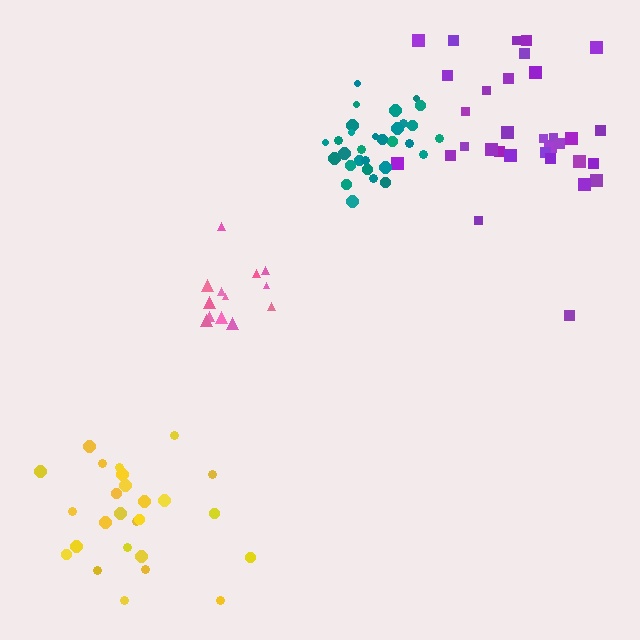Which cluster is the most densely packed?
Teal.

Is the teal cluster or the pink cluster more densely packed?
Teal.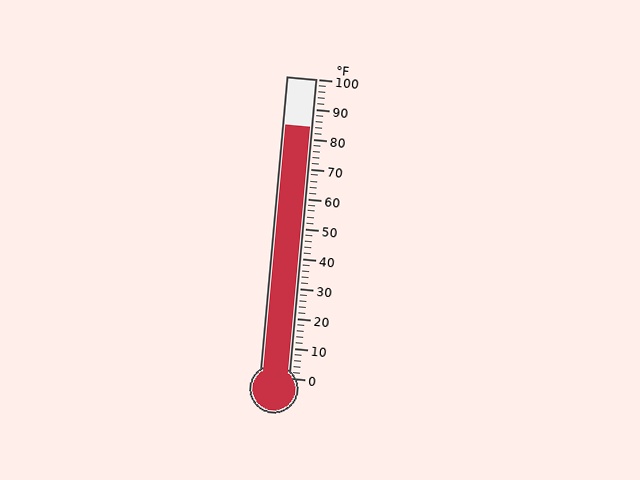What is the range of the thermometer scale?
The thermometer scale ranges from 0°F to 100°F.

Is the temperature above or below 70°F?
The temperature is above 70°F.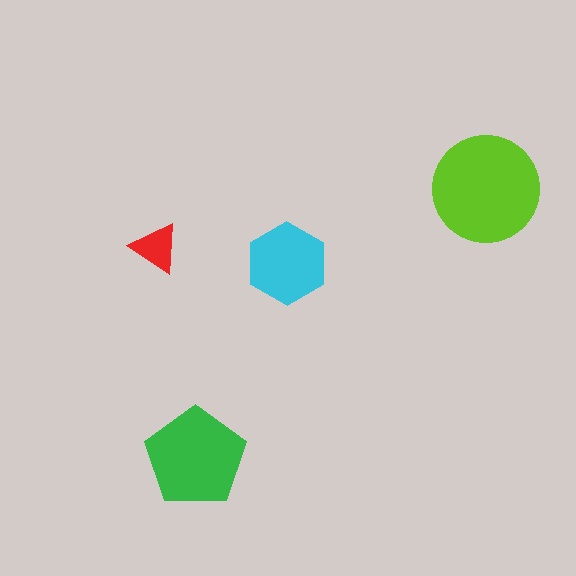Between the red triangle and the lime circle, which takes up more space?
The lime circle.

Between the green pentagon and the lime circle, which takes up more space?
The lime circle.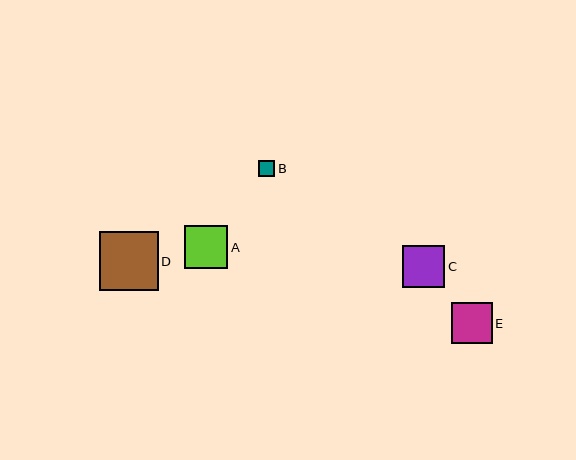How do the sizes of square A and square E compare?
Square A and square E are approximately the same size.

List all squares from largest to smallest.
From largest to smallest: D, A, C, E, B.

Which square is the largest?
Square D is the largest with a size of approximately 59 pixels.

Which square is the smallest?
Square B is the smallest with a size of approximately 16 pixels.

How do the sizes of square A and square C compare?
Square A and square C are approximately the same size.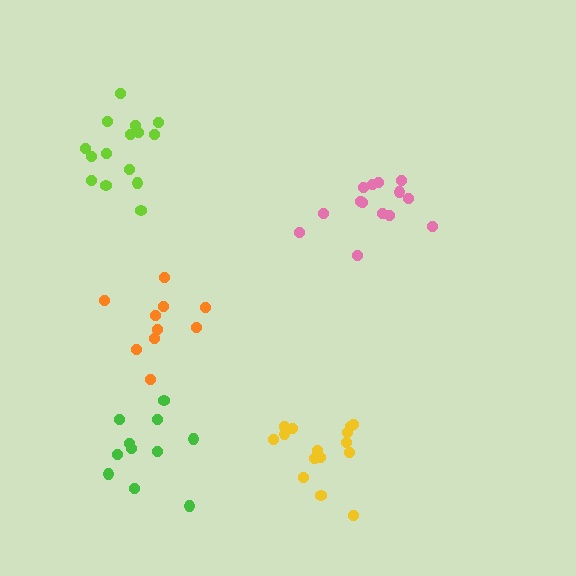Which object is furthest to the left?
The lime cluster is leftmost.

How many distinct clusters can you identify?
There are 5 distinct clusters.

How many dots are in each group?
Group 1: 11 dots, Group 2: 14 dots, Group 3: 10 dots, Group 4: 15 dots, Group 5: 15 dots (65 total).